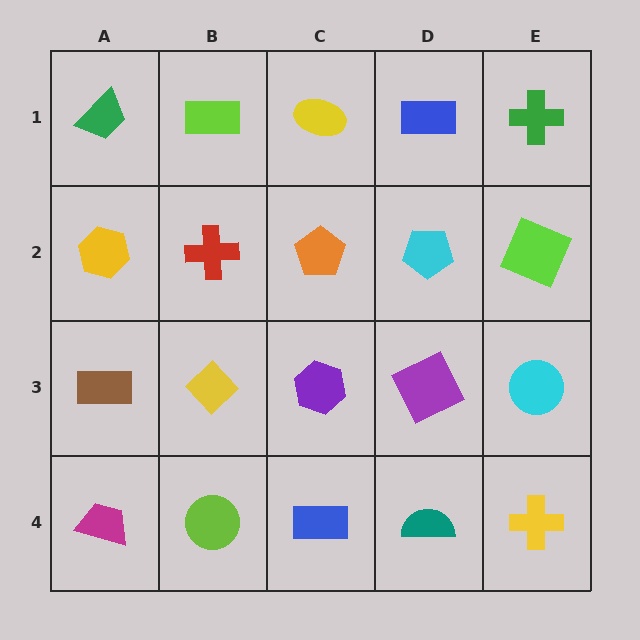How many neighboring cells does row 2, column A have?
3.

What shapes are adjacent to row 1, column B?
A red cross (row 2, column B), a green trapezoid (row 1, column A), a yellow ellipse (row 1, column C).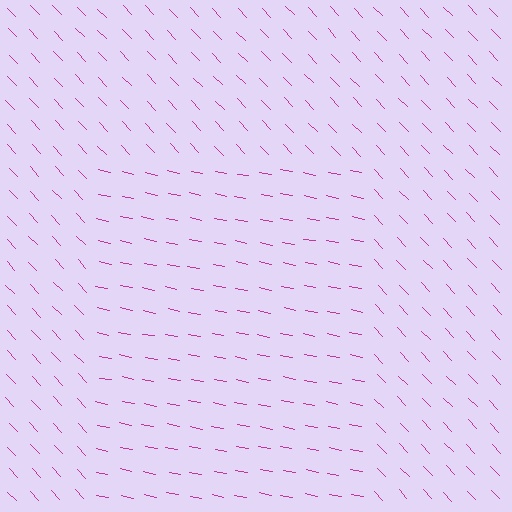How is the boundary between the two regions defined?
The boundary is defined purely by a change in line orientation (approximately 35 degrees difference). All lines are the same color and thickness.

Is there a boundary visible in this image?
Yes, there is a texture boundary formed by a change in line orientation.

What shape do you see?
I see a rectangle.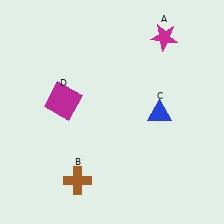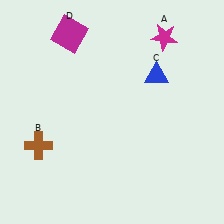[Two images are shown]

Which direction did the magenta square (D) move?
The magenta square (D) moved up.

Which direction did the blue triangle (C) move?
The blue triangle (C) moved up.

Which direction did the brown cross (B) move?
The brown cross (B) moved left.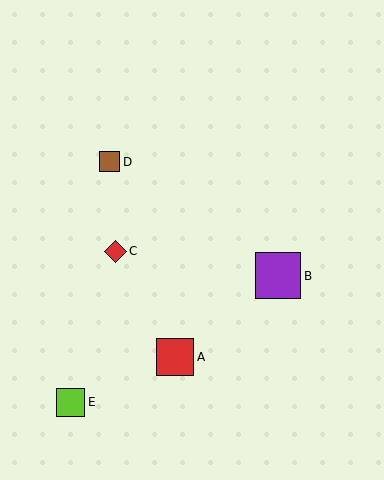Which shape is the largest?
The purple square (labeled B) is the largest.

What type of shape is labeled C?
Shape C is a red diamond.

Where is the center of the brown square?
The center of the brown square is at (110, 162).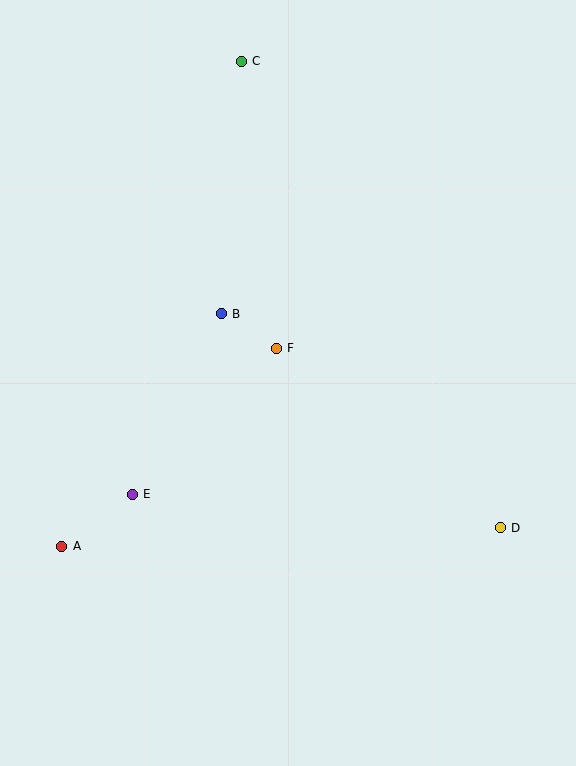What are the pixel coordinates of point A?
Point A is at (62, 546).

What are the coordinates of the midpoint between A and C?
The midpoint between A and C is at (152, 304).